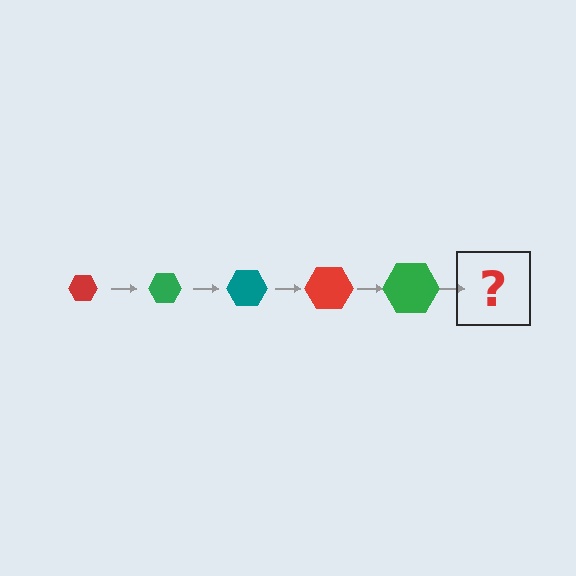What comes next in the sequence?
The next element should be a teal hexagon, larger than the previous one.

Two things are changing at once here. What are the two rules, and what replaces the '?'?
The two rules are that the hexagon grows larger each step and the color cycles through red, green, and teal. The '?' should be a teal hexagon, larger than the previous one.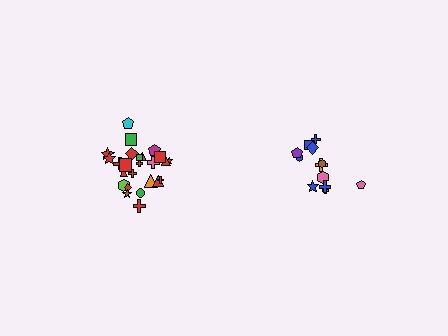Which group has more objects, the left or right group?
The left group.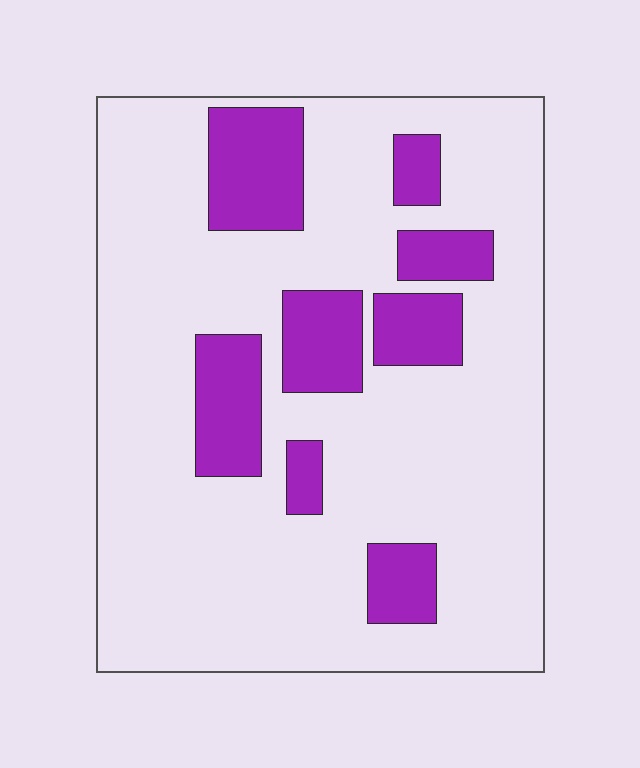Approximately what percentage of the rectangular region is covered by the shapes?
Approximately 20%.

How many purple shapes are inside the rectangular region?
8.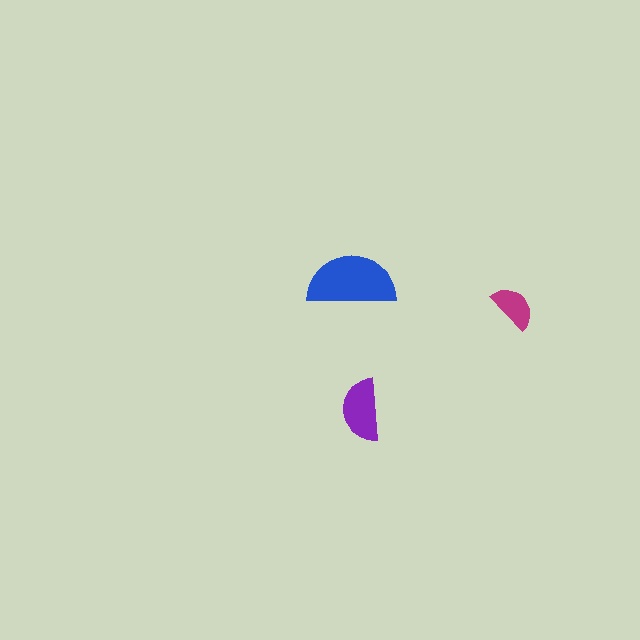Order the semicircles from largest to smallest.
the blue one, the purple one, the magenta one.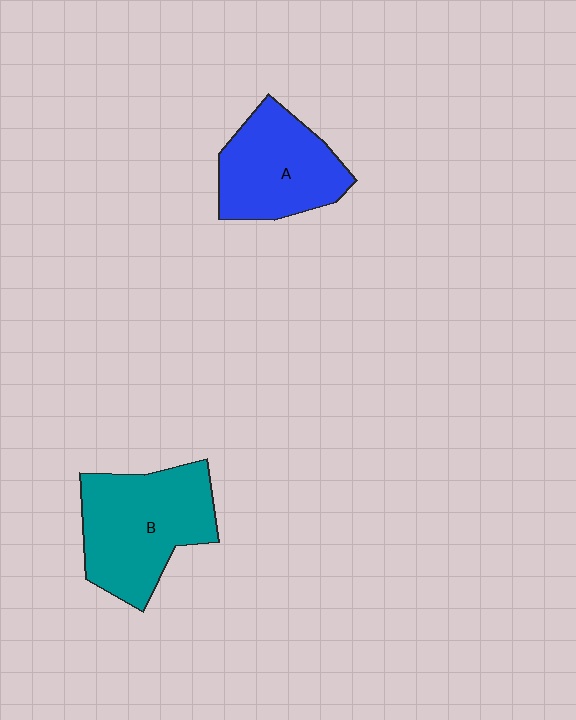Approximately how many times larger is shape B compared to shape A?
Approximately 1.2 times.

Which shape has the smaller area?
Shape A (blue).